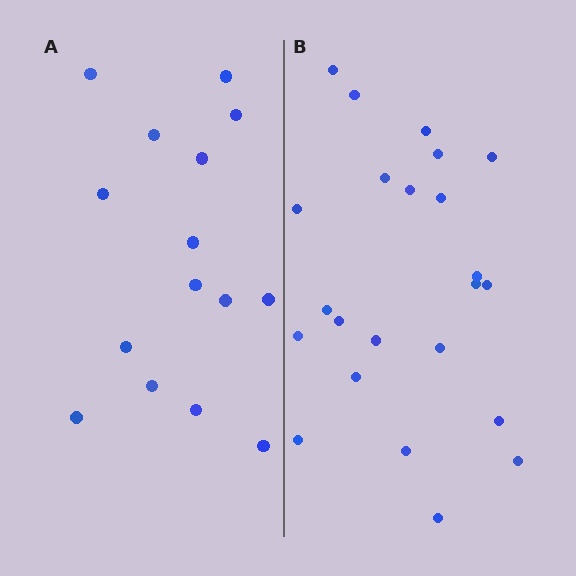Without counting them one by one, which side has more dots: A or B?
Region B (the right region) has more dots.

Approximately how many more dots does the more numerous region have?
Region B has roughly 8 or so more dots than region A.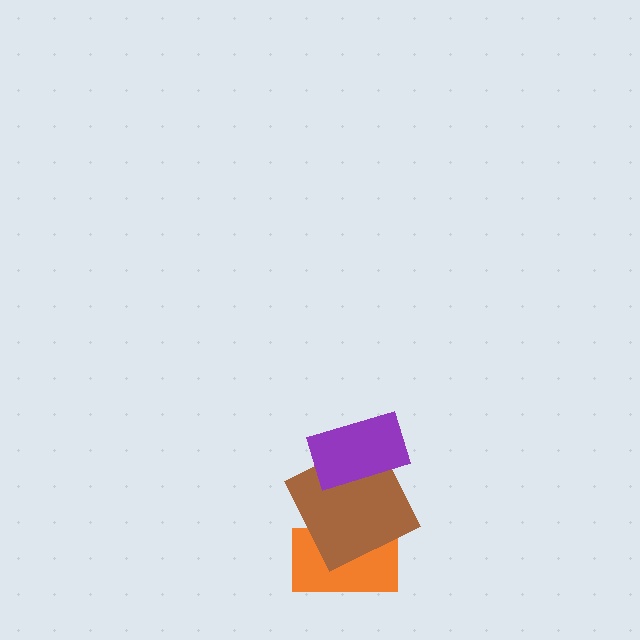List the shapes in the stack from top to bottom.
From top to bottom: the purple rectangle, the brown square, the orange rectangle.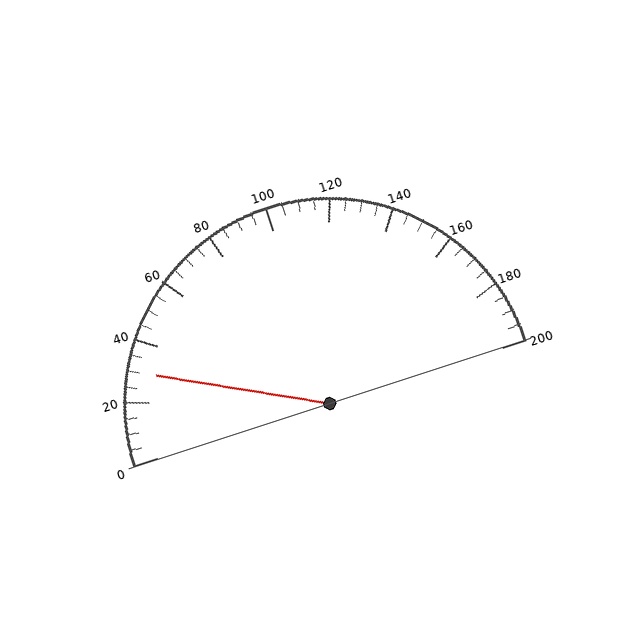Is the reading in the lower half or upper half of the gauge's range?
The reading is in the lower half of the range (0 to 200).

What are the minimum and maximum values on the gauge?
The gauge ranges from 0 to 200.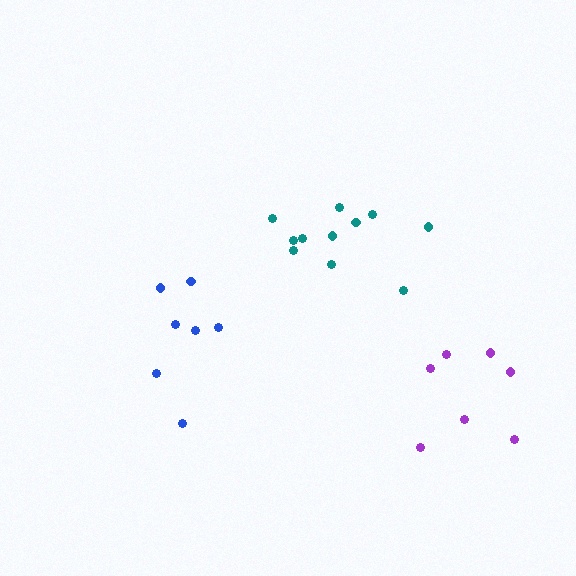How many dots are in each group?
Group 1: 7 dots, Group 2: 7 dots, Group 3: 11 dots (25 total).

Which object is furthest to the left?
The blue cluster is leftmost.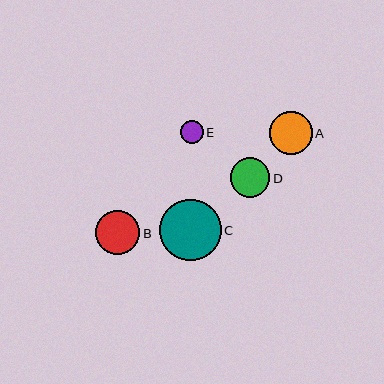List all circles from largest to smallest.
From largest to smallest: C, B, A, D, E.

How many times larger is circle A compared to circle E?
Circle A is approximately 1.9 times the size of circle E.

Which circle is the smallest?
Circle E is the smallest with a size of approximately 22 pixels.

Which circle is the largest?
Circle C is the largest with a size of approximately 62 pixels.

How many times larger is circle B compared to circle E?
Circle B is approximately 2.0 times the size of circle E.